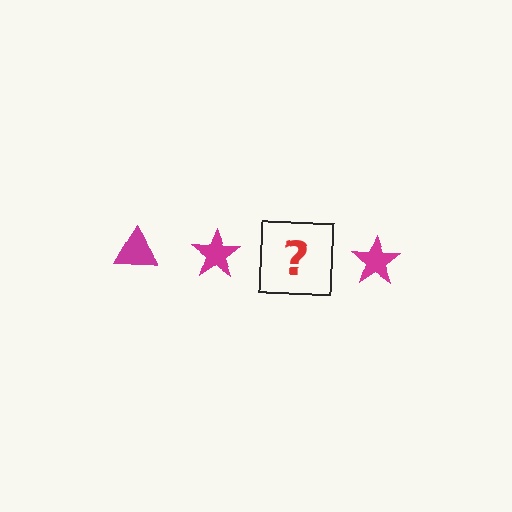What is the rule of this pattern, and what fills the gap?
The rule is that the pattern cycles through triangle, star shapes in magenta. The gap should be filled with a magenta triangle.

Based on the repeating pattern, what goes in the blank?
The blank should be a magenta triangle.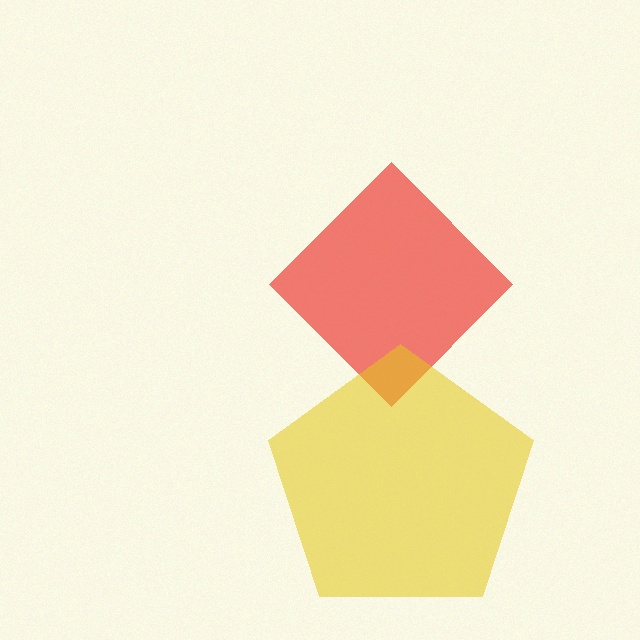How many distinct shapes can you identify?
There are 2 distinct shapes: a red diamond, a yellow pentagon.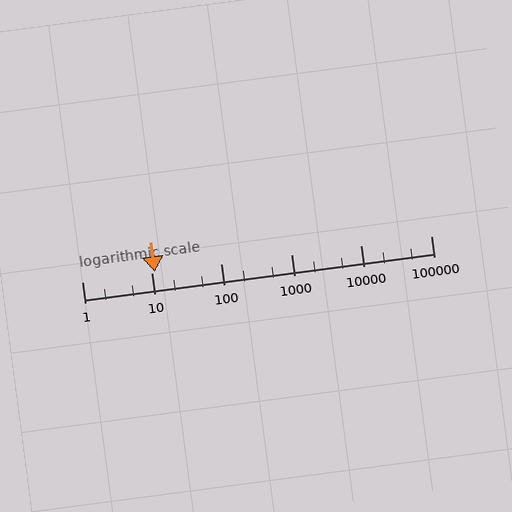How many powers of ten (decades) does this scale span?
The scale spans 5 decades, from 1 to 100000.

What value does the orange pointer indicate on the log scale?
The pointer indicates approximately 11.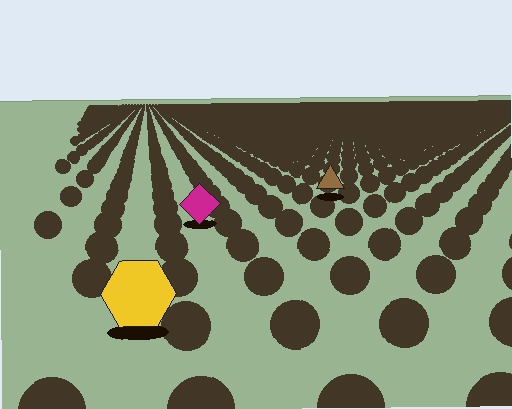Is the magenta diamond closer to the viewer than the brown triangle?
Yes. The magenta diamond is closer — you can tell from the texture gradient: the ground texture is coarser near it.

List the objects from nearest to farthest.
From nearest to farthest: the yellow hexagon, the magenta diamond, the brown triangle.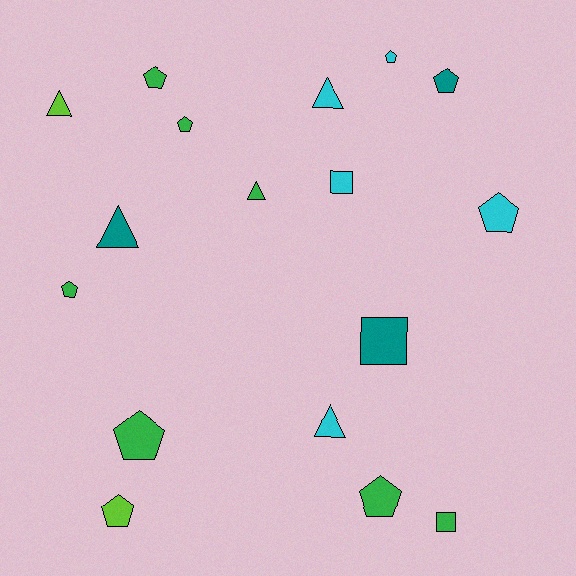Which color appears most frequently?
Green, with 7 objects.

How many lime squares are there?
There are no lime squares.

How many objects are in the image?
There are 17 objects.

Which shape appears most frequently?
Pentagon, with 9 objects.